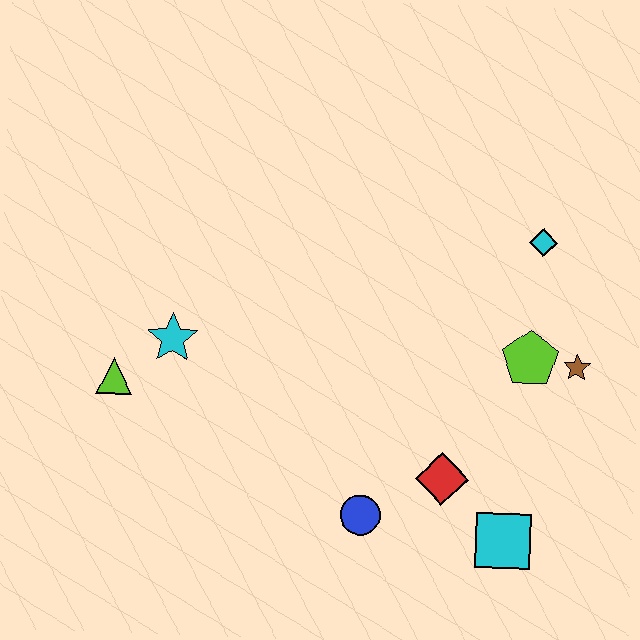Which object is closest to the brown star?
The lime pentagon is closest to the brown star.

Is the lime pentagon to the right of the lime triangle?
Yes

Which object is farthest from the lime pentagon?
The lime triangle is farthest from the lime pentagon.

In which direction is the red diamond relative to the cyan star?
The red diamond is to the right of the cyan star.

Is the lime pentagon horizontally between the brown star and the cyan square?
Yes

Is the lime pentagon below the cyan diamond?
Yes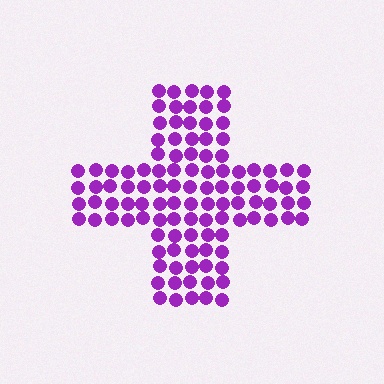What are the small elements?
The small elements are circles.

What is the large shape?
The large shape is a cross.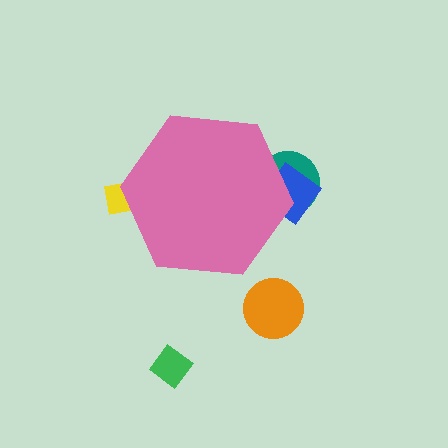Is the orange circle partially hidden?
No, the orange circle is fully visible.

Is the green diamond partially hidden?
No, the green diamond is fully visible.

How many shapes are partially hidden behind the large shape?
3 shapes are partially hidden.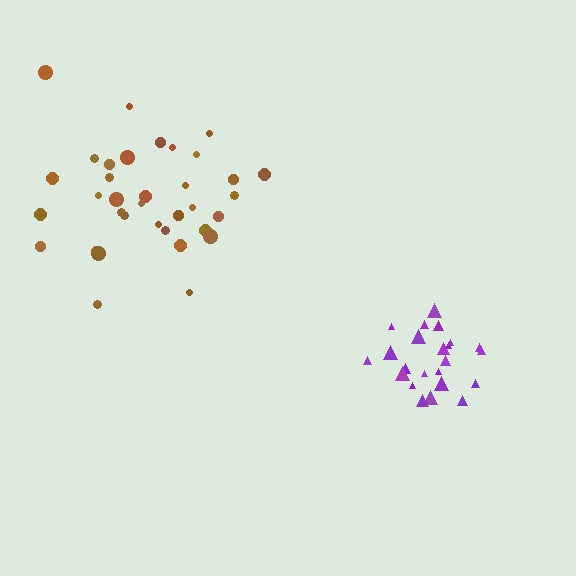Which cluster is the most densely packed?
Purple.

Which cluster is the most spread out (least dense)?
Brown.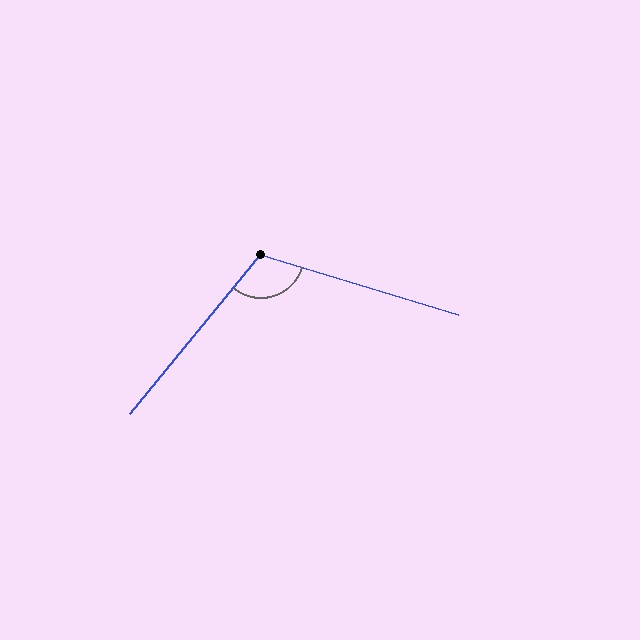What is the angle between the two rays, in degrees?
Approximately 113 degrees.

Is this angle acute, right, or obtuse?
It is obtuse.